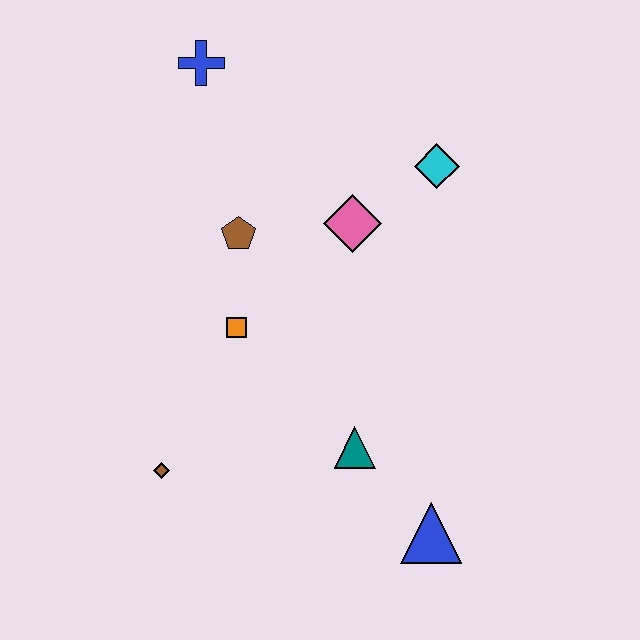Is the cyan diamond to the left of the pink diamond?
No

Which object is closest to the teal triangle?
The blue triangle is closest to the teal triangle.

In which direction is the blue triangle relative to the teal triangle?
The blue triangle is below the teal triangle.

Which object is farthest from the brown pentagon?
The blue triangle is farthest from the brown pentagon.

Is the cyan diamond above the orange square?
Yes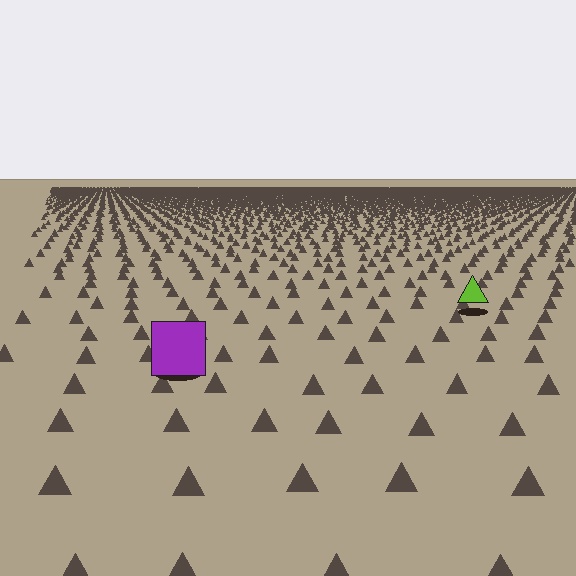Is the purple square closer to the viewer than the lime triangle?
Yes. The purple square is closer — you can tell from the texture gradient: the ground texture is coarser near it.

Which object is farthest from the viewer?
The lime triangle is farthest from the viewer. It appears smaller and the ground texture around it is denser.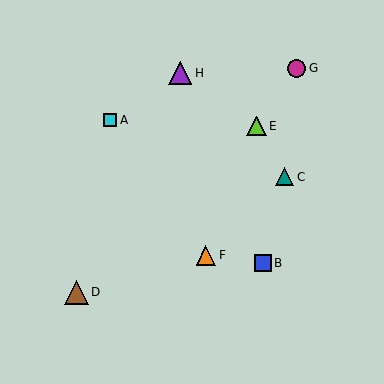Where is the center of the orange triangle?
The center of the orange triangle is at (206, 256).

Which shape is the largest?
The brown triangle (labeled D) is the largest.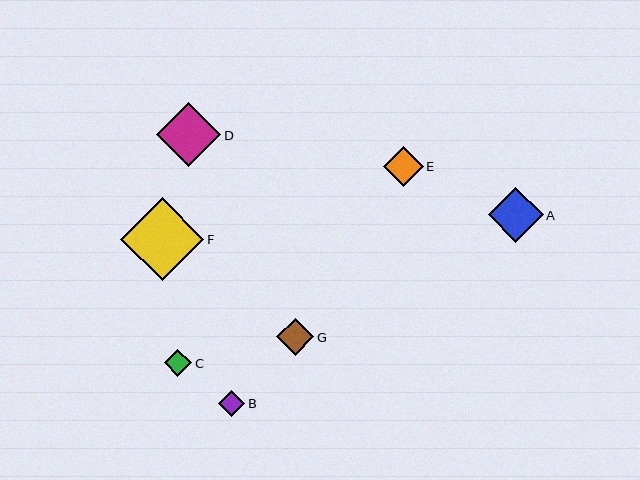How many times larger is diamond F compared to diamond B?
Diamond F is approximately 3.1 times the size of diamond B.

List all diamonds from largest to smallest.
From largest to smallest: F, D, A, E, G, C, B.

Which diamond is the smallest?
Diamond B is the smallest with a size of approximately 26 pixels.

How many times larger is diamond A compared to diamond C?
Diamond A is approximately 2.0 times the size of diamond C.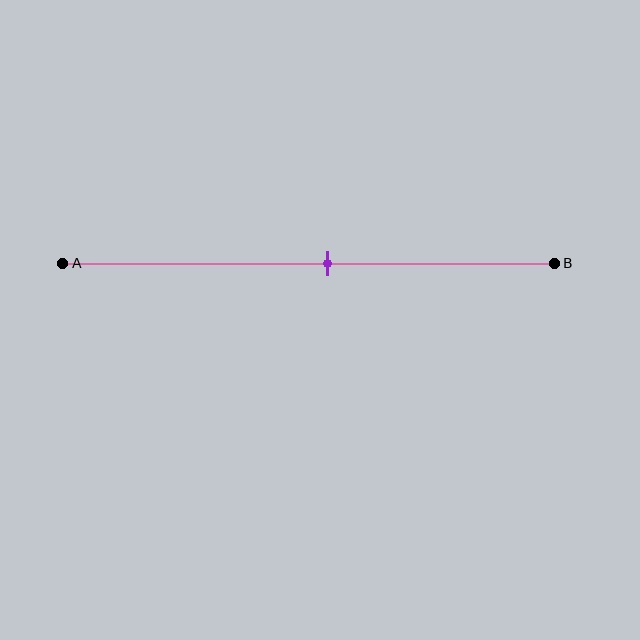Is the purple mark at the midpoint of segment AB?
No, the mark is at about 55% from A, not at the 50% midpoint.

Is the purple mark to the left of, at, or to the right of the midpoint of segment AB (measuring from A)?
The purple mark is to the right of the midpoint of segment AB.